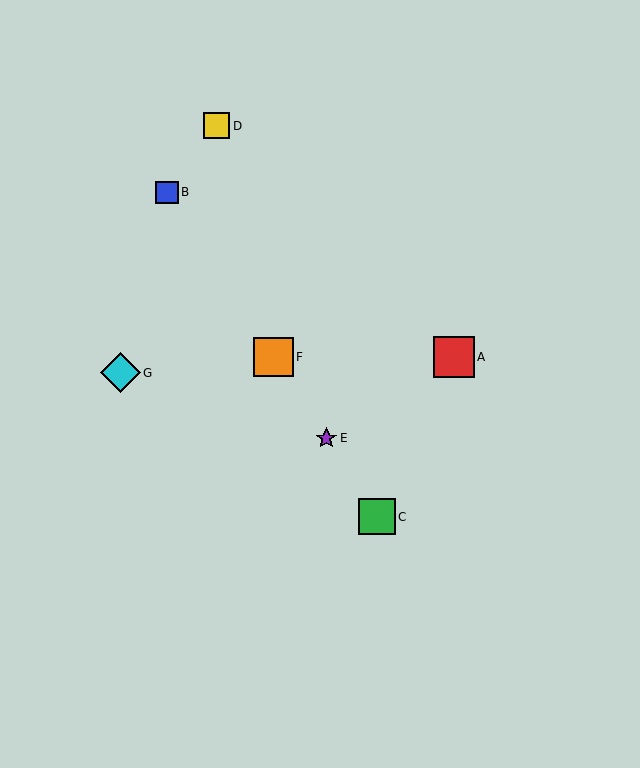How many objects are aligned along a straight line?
4 objects (B, C, E, F) are aligned along a straight line.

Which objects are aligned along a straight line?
Objects B, C, E, F are aligned along a straight line.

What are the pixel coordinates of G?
Object G is at (120, 373).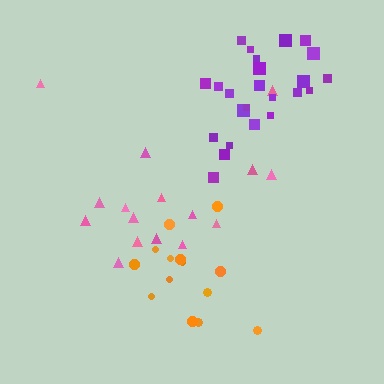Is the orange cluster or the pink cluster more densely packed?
Orange.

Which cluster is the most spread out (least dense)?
Pink.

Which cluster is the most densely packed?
Purple.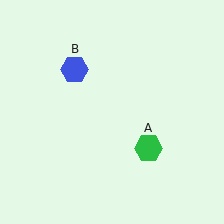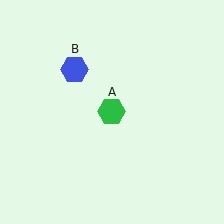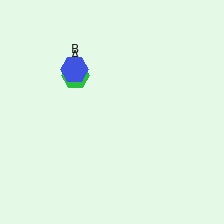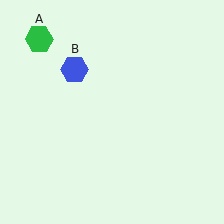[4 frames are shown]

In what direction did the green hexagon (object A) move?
The green hexagon (object A) moved up and to the left.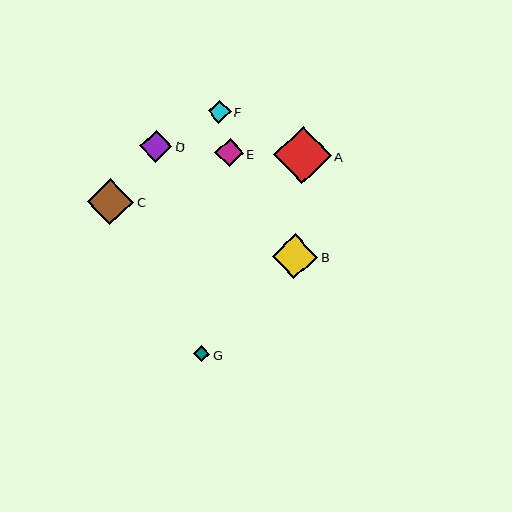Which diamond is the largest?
Diamond A is the largest with a size of approximately 57 pixels.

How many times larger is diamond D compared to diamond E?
Diamond D is approximately 1.1 times the size of diamond E.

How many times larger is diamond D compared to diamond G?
Diamond D is approximately 2.0 times the size of diamond G.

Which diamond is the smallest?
Diamond G is the smallest with a size of approximately 16 pixels.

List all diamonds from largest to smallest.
From largest to smallest: A, C, B, D, E, F, G.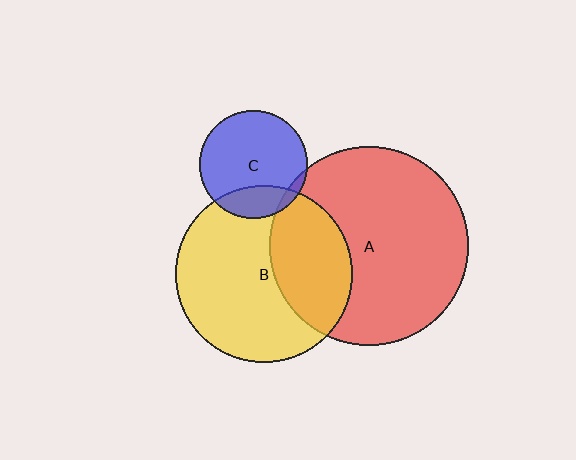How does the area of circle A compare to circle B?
Approximately 1.3 times.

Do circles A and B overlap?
Yes.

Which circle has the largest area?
Circle A (red).